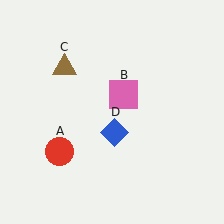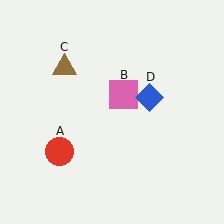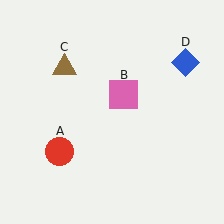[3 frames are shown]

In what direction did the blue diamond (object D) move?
The blue diamond (object D) moved up and to the right.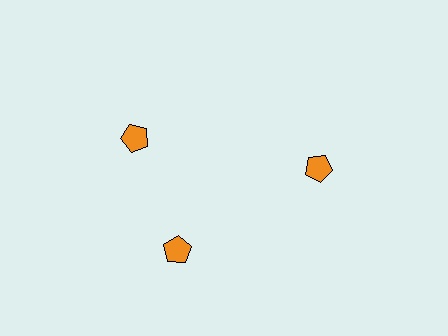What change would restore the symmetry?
The symmetry would be restored by rotating it back into even spacing with its neighbors so that all 3 pentagons sit at equal angles and equal distance from the center.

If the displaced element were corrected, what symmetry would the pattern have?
It would have 3-fold rotational symmetry — the pattern would map onto itself every 120 degrees.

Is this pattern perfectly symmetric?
No. The 3 orange pentagons are arranged in a ring, but one element near the 11 o'clock position is rotated out of alignment along the ring, breaking the 3-fold rotational symmetry.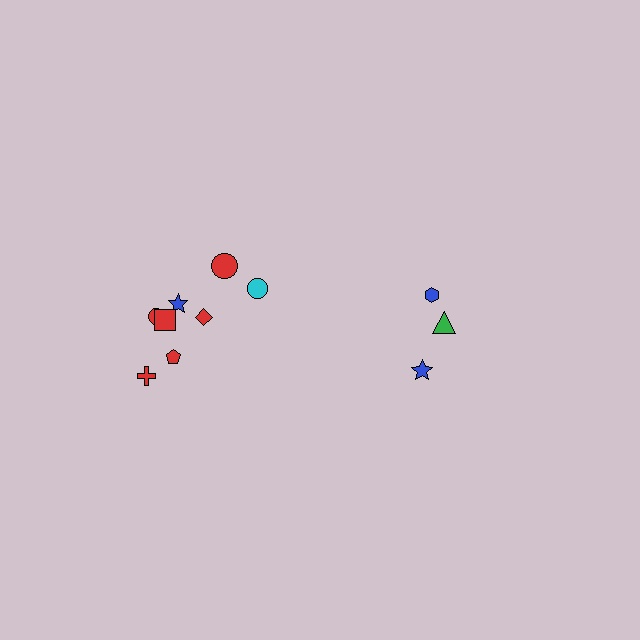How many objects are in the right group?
There are 3 objects.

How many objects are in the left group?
There are 8 objects.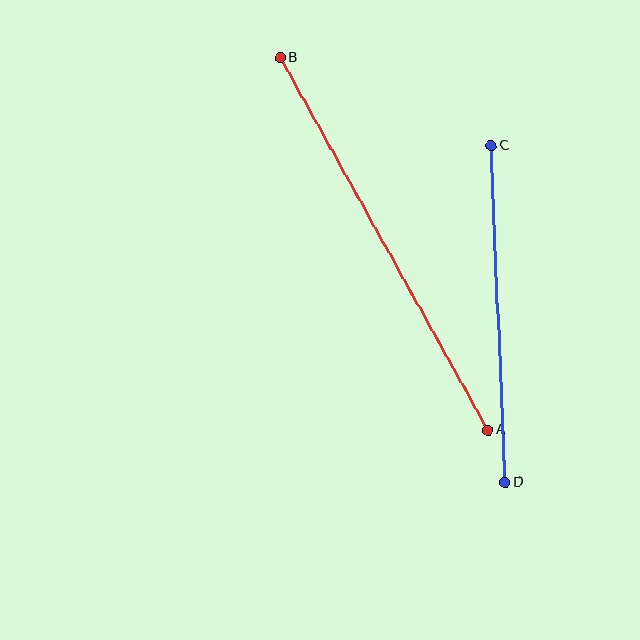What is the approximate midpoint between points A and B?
The midpoint is at approximately (384, 244) pixels.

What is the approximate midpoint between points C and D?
The midpoint is at approximately (498, 314) pixels.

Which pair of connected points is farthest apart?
Points A and B are farthest apart.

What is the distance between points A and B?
The distance is approximately 426 pixels.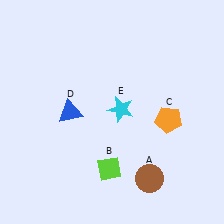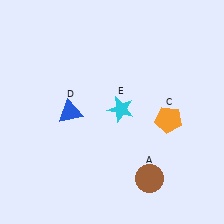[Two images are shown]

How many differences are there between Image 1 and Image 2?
There is 1 difference between the two images.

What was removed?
The lime diamond (B) was removed in Image 2.